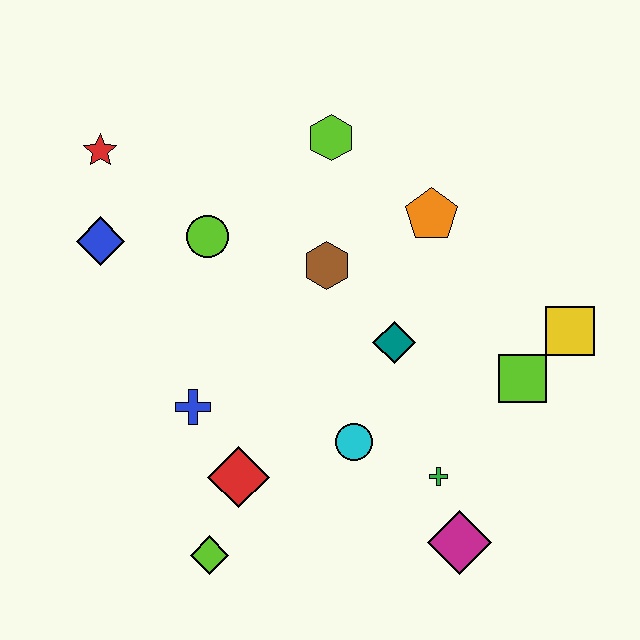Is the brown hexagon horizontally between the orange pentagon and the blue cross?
Yes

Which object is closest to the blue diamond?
The red star is closest to the blue diamond.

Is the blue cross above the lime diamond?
Yes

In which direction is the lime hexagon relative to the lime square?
The lime hexagon is above the lime square.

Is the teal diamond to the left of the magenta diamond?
Yes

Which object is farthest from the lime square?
The red star is farthest from the lime square.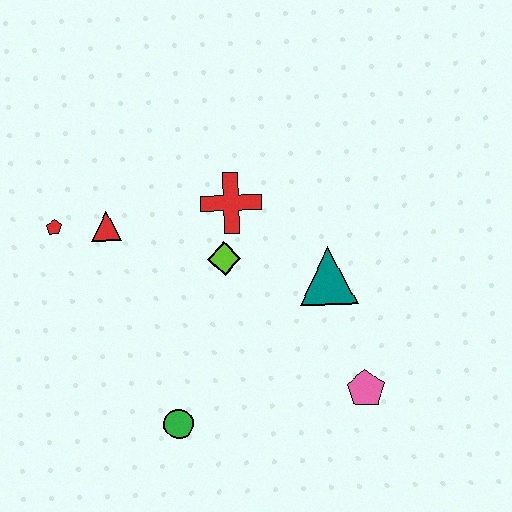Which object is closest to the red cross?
The lime diamond is closest to the red cross.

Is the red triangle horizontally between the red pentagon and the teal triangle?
Yes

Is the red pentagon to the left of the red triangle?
Yes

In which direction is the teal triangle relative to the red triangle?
The teal triangle is to the right of the red triangle.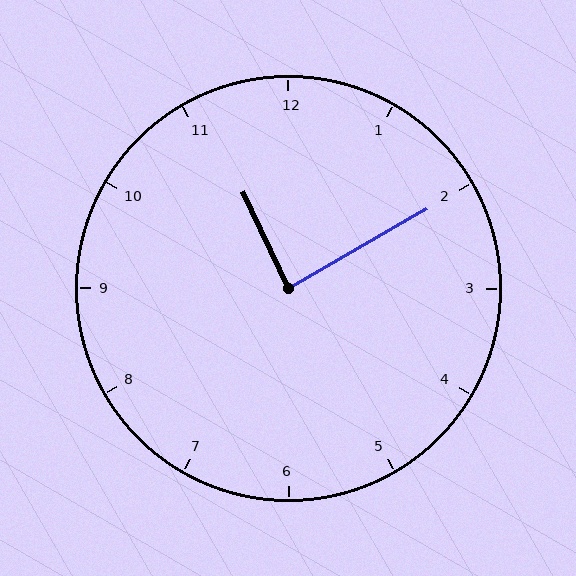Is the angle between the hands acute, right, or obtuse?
It is right.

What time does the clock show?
11:10.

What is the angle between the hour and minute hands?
Approximately 85 degrees.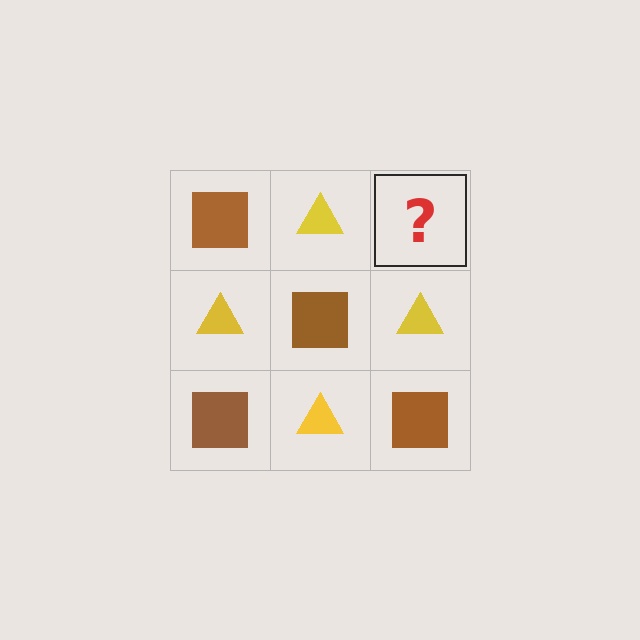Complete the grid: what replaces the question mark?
The question mark should be replaced with a brown square.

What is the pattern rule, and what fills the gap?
The rule is that it alternates brown square and yellow triangle in a checkerboard pattern. The gap should be filled with a brown square.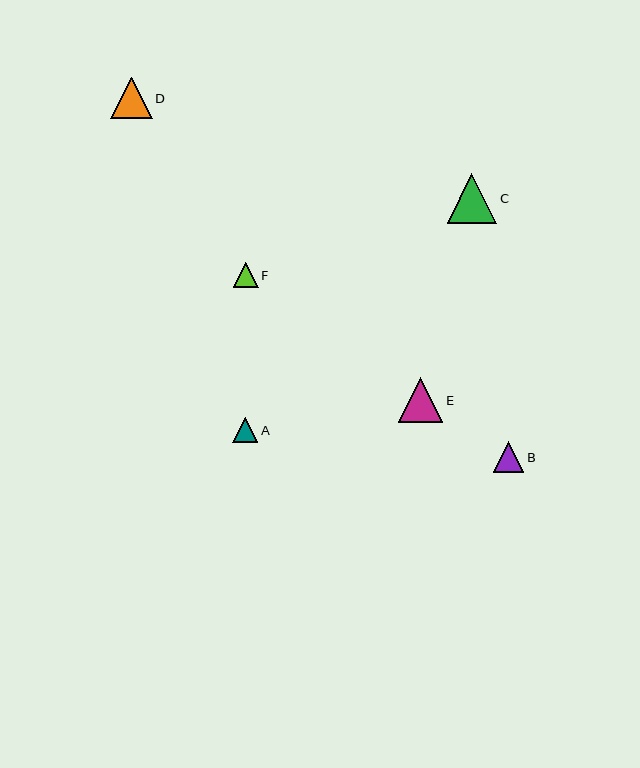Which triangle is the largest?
Triangle C is the largest with a size of approximately 50 pixels.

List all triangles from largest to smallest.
From largest to smallest: C, E, D, B, A, F.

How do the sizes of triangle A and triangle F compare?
Triangle A and triangle F are approximately the same size.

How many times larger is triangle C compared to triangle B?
Triangle C is approximately 1.7 times the size of triangle B.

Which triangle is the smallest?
Triangle F is the smallest with a size of approximately 25 pixels.